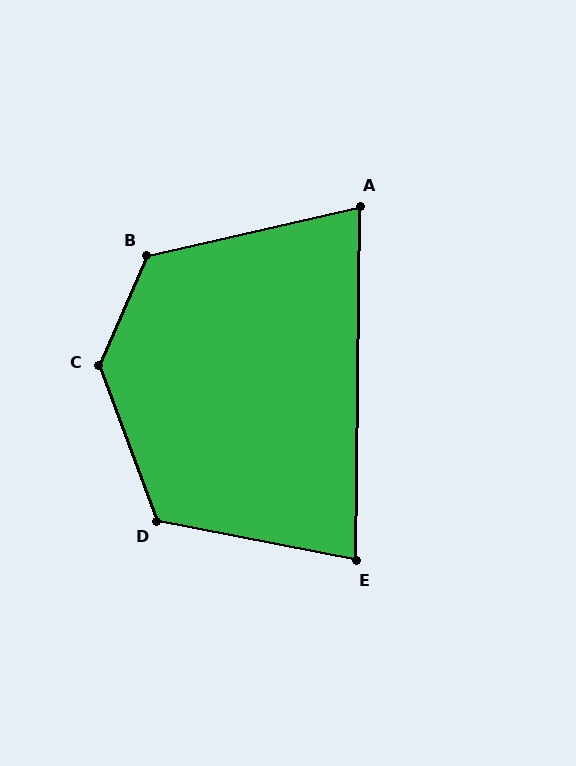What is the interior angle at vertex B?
Approximately 126 degrees (obtuse).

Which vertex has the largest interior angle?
C, at approximately 136 degrees.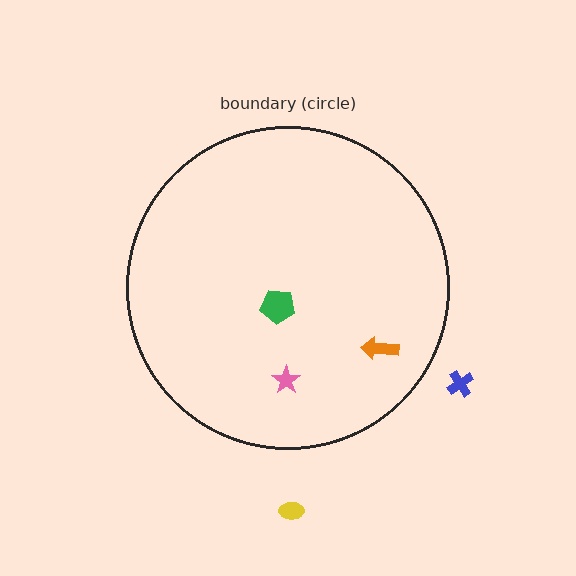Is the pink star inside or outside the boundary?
Inside.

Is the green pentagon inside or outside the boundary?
Inside.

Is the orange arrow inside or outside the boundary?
Inside.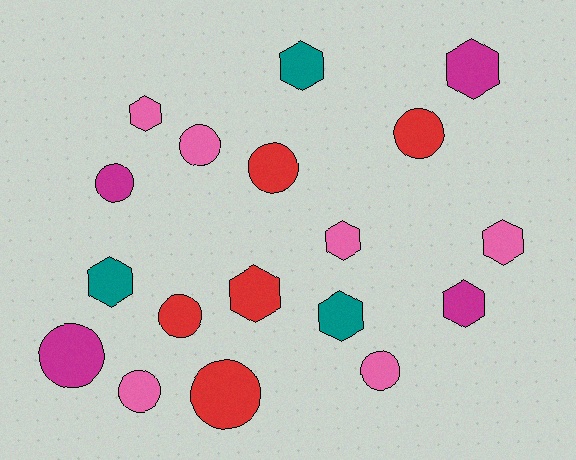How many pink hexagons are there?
There are 3 pink hexagons.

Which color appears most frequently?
Pink, with 6 objects.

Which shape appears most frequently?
Hexagon, with 9 objects.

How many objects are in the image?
There are 18 objects.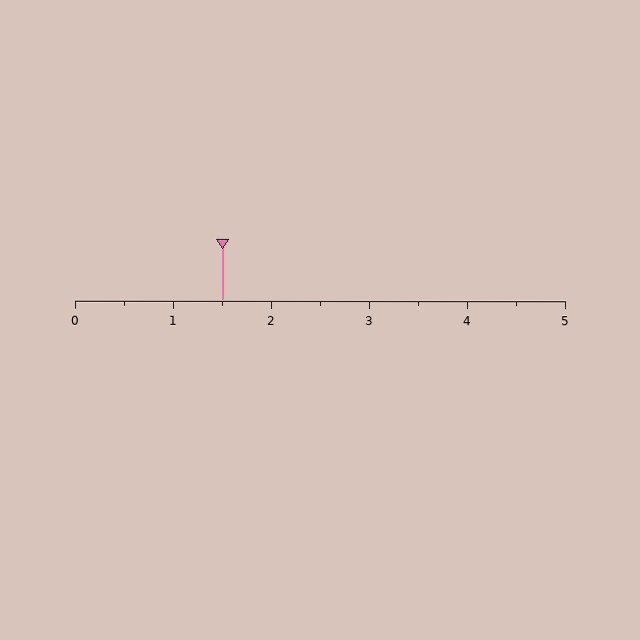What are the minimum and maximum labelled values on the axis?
The axis runs from 0 to 5.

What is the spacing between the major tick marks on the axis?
The major ticks are spaced 1 apart.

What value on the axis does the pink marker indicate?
The marker indicates approximately 1.5.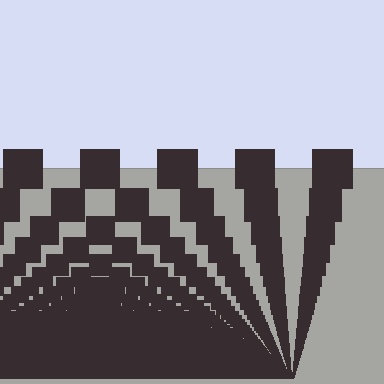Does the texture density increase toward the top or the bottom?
Density increases toward the bottom.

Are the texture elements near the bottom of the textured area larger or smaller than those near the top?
Smaller. The gradient is inverted — elements near the bottom are smaller and denser.